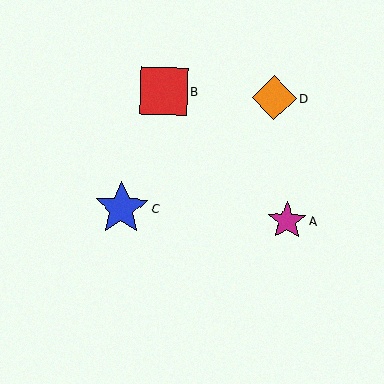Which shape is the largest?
The blue star (labeled C) is the largest.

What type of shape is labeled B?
Shape B is a red square.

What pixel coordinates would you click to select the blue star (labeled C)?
Click at (121, 208) to select the blue star C.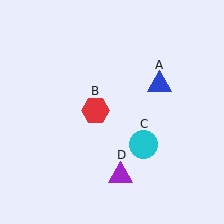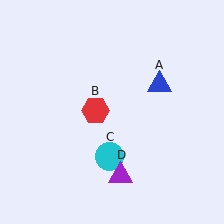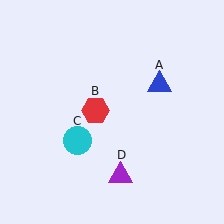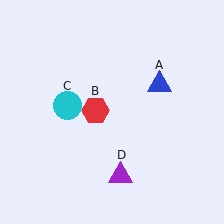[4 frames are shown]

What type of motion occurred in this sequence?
The cyan circle (object C) rotated clockwise around the center of the scene.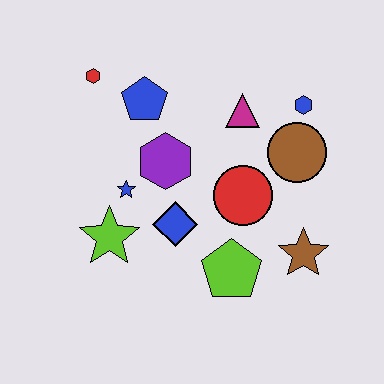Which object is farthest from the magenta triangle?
The lime star is farthest from the magenta triangle.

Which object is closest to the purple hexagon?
The blue star is closest to the purple hexagon.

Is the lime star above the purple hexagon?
No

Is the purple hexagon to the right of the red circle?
No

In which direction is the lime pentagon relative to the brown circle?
The lime pentagon is below the brown circle.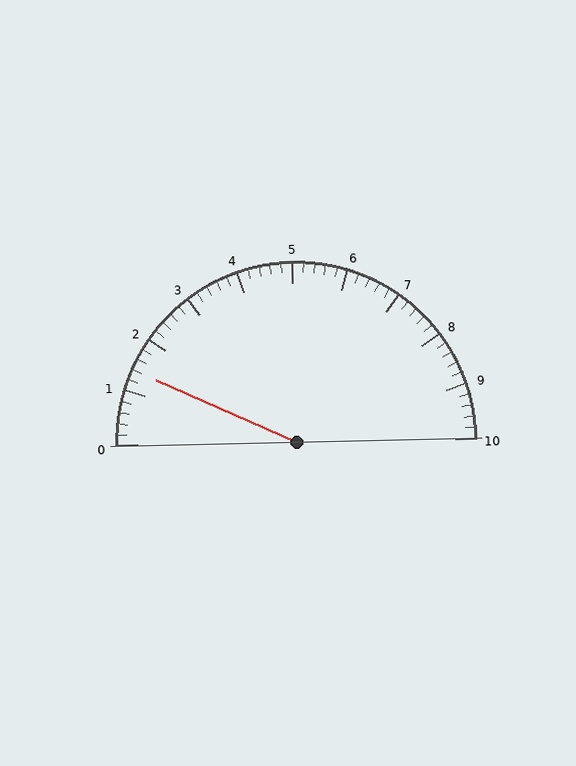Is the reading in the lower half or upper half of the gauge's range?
The reading is in the lower half of the range (0 to 10).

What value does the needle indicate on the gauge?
The needle indicates approximately 1.4.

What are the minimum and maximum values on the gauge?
The gauge ranges from 0 to 10.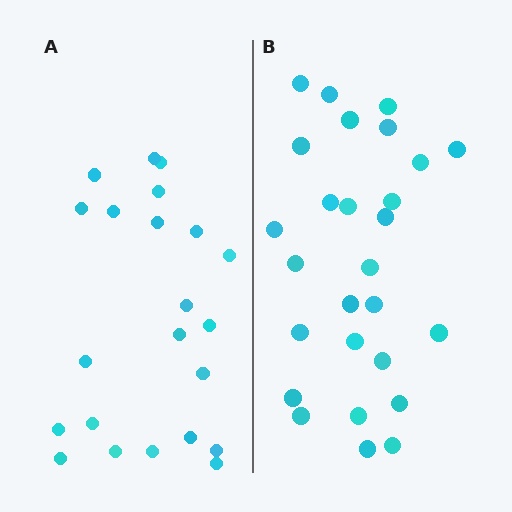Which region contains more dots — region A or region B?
Region B (the right region) has more dots.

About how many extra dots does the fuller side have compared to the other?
Region B has about 5 more dots than region A.